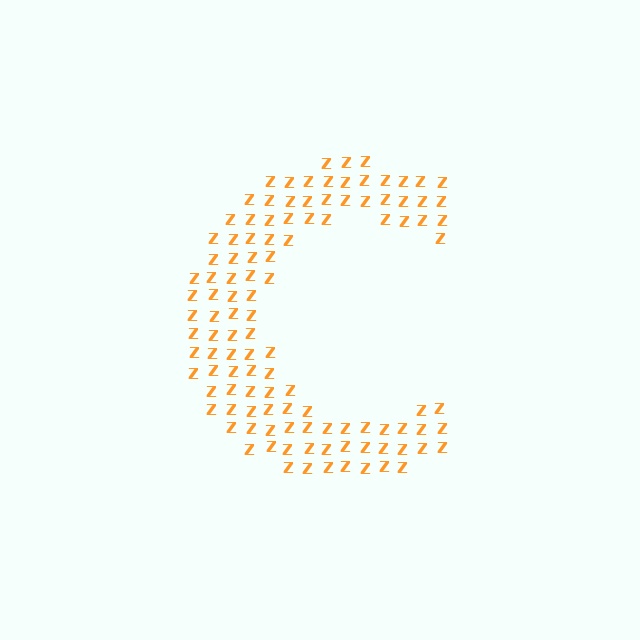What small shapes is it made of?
It is made of small letter Z's.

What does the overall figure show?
The overall figure shows the letter C.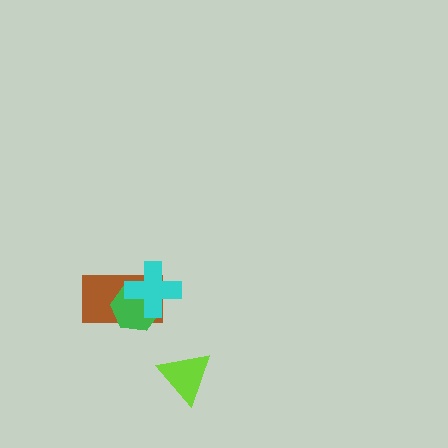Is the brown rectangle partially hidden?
Yes, it is partially covered by another shape.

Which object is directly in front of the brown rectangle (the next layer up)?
The green hexagon is directly in front of the brown rectangle.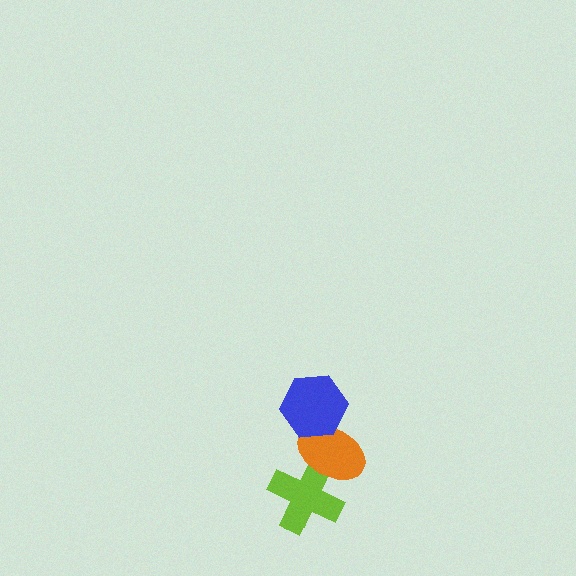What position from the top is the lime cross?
The lime cross is 3rd from the top.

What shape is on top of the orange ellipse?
The blue hexagon is on top of the orange ellipse.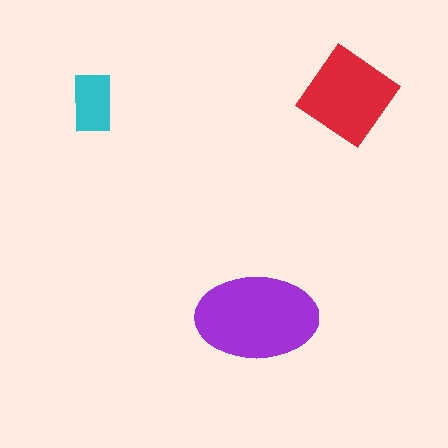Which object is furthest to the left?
The cyan rectangle is leftmost.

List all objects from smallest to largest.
The cyan rectangle, the red diamond, the purple ellipse.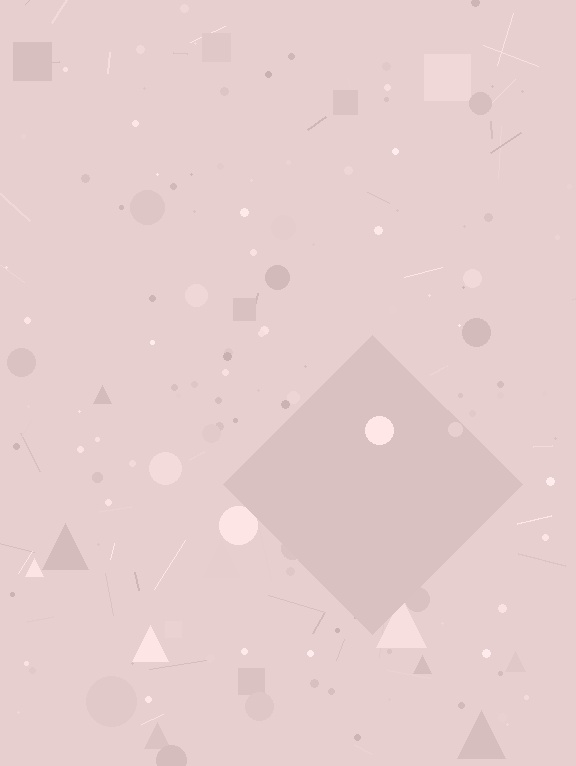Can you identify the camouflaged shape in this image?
The camouflaged shape is a diamond.